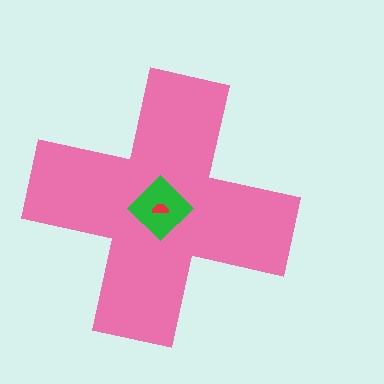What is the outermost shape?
The pink cross.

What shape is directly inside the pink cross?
The green diamond.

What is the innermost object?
The red semicircle.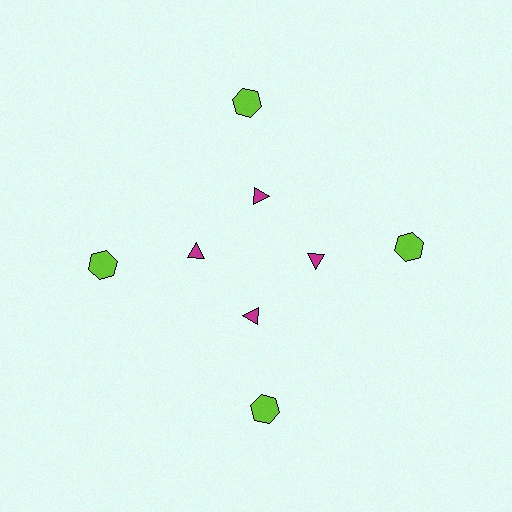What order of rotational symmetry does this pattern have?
This pattern has 4-fold rotational symmetry.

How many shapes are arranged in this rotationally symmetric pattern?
There are 8 shapes, arranged in 4 groups of 2.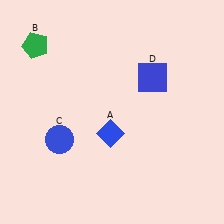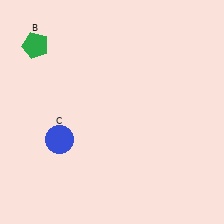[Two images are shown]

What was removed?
The blue diamond (A), the blue square (D) were removed in Image 2.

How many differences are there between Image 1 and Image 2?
There are 2 differences between the two images.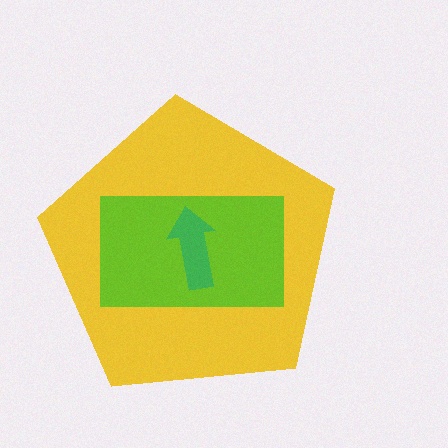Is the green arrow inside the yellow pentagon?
Yes.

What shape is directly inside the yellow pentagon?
The lime rectangle.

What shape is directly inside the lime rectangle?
The green arrow.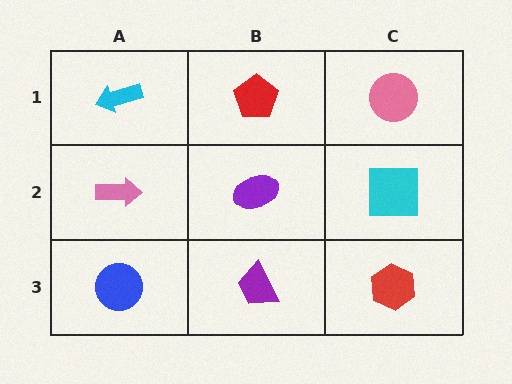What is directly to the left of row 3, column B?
A blue circle.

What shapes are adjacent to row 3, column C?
A cyan square (row 2, column C), a purple trapezoid (row 3, column B).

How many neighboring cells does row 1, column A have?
2.